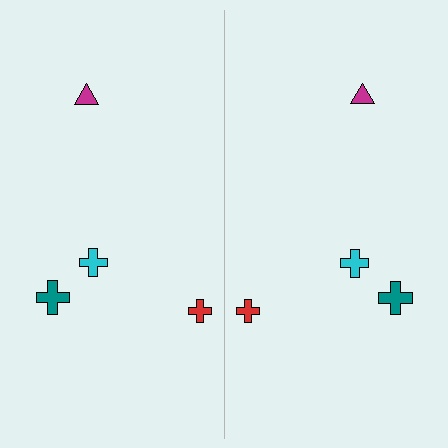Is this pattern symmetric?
Yes, this pattern has bilateral (reflection) symmetry.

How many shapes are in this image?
There are 8 shapes in this image.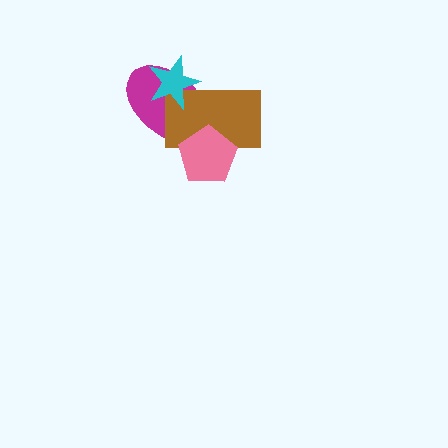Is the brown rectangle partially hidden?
Yes, it is partially covered by another shape.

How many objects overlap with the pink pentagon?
2 objects overlap with the pink pentagon.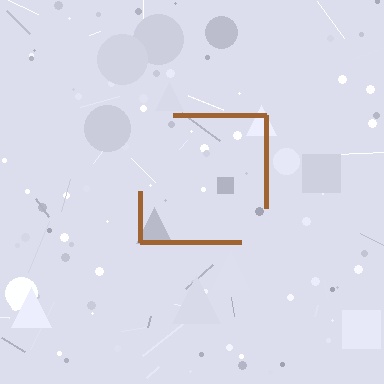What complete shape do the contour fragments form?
The contour fragments form a square.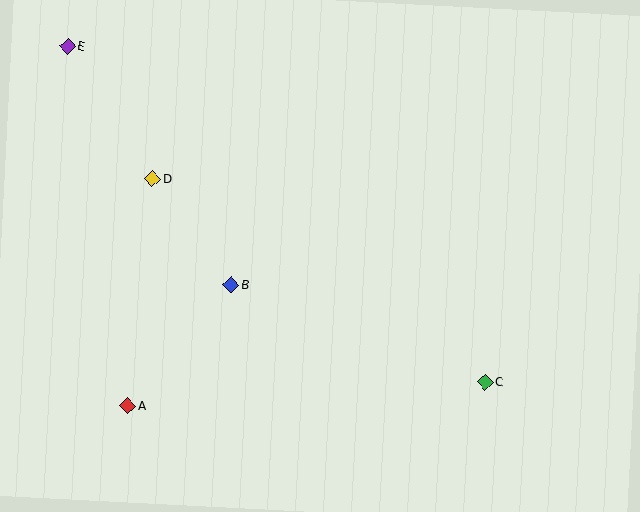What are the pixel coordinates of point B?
Point B is at (231, 285).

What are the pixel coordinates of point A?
Point A is at (128, 406).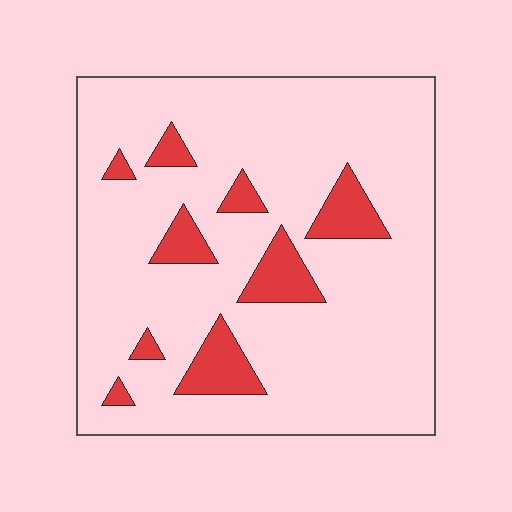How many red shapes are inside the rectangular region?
9.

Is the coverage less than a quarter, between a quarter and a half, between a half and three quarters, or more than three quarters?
Less than a quarter.